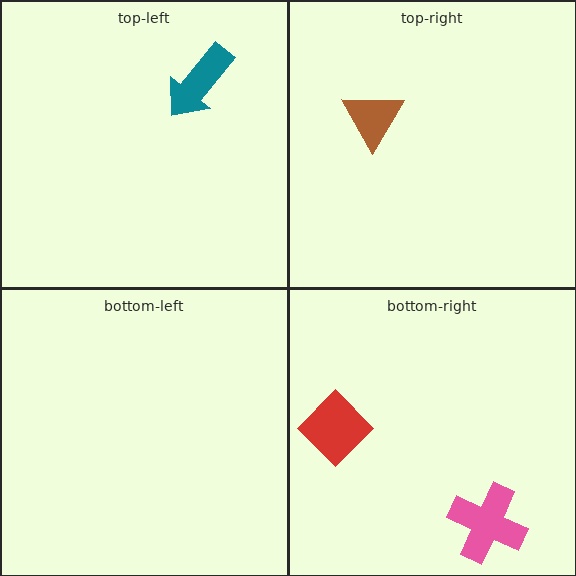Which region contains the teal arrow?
The top-left region.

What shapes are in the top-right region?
The brown triangle.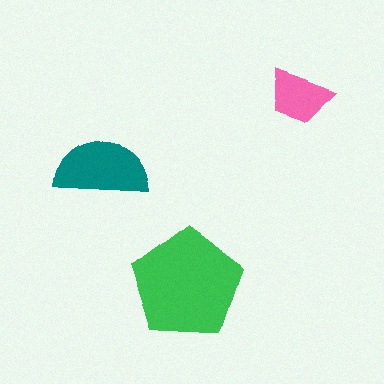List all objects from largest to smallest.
The green pentagon, the teal semicircle, the pink trapezoid.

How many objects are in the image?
There are 3 objects in the image.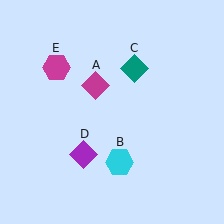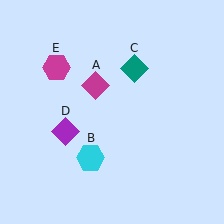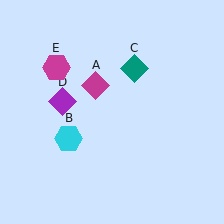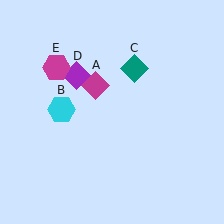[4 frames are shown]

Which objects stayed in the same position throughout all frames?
Magenta diamond (object A) and teal diamond (object C) and magenta hexagon (object E) remained stationary.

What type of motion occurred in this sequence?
The cyan hexagon (object B), purple diamond (object D) rotated clockwise around the center of the scene.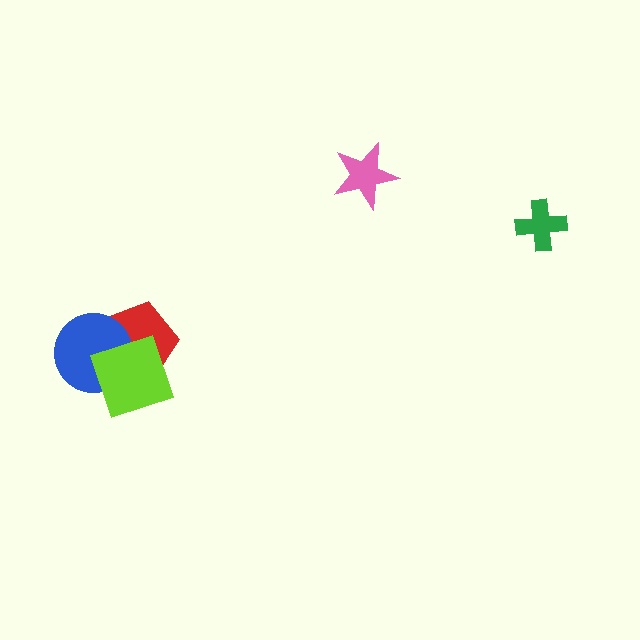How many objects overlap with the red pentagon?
2 objects overlap with the red pentagon.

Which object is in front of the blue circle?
The lime square is in front of the blue circle.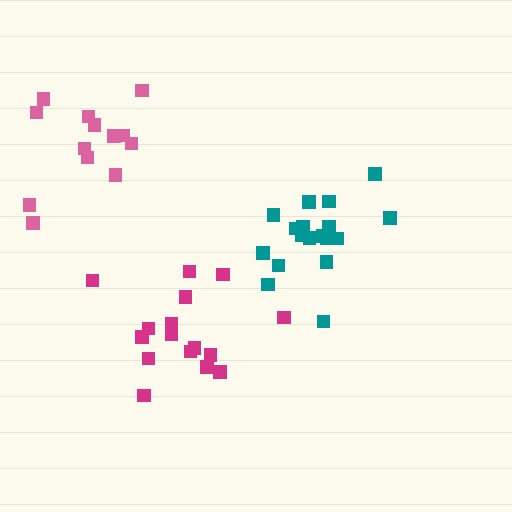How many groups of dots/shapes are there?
There are 3 groups.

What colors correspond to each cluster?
The clusters are colored: magenta, teal, pink.